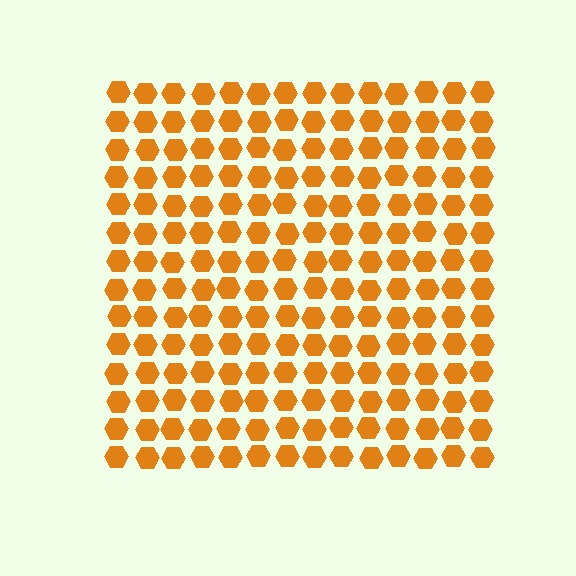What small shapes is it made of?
It is made of small hexagons.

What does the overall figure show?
The overall figure shows a square.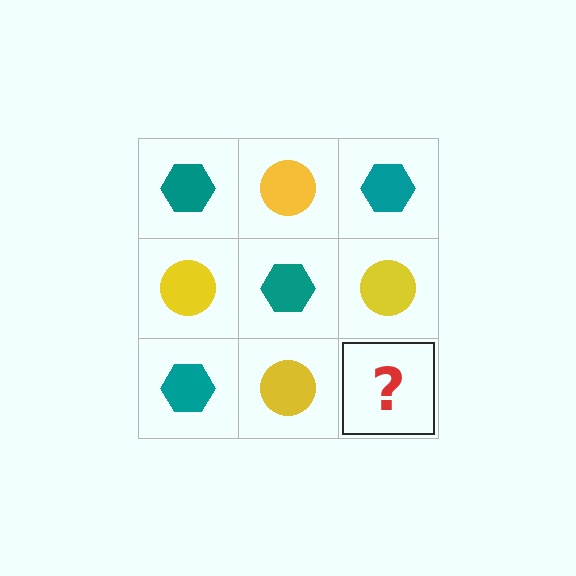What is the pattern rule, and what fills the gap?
The rule is that it alternates teal hexagon and yellow circle in a checkerboard pattern. The gap should be filled with a teal hexagon.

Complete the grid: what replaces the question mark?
The question mark should be replaced with a teal hexagon.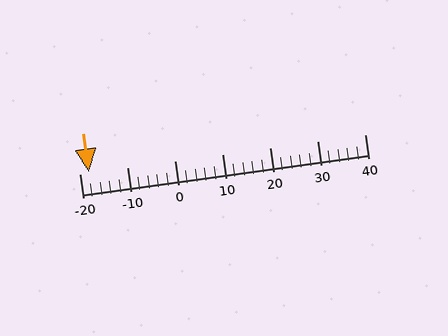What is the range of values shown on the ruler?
The ruler shows values from -20 to 40.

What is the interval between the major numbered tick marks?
The major tick marks are spaced 10 units apart.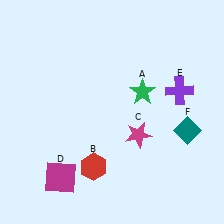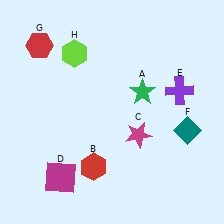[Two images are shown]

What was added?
A red hexagon (G), a lime hexagon (H) were added in Image 2.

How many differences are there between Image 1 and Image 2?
There are 2 differences between the two images.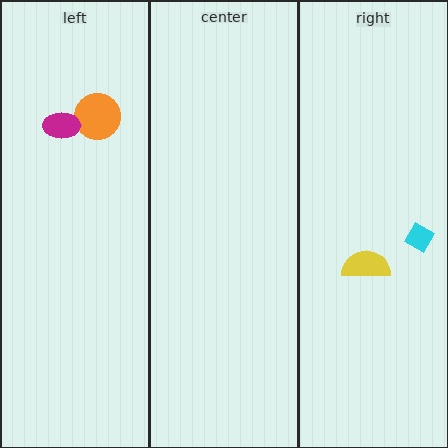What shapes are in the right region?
The cyan diamond, the yellow semicircle.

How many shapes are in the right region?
2.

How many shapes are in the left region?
2.